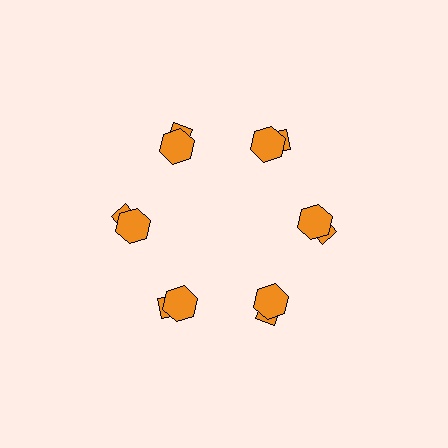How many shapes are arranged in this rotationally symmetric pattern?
There are 12 shapes, arranged in 6 groups of 2.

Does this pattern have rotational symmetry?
Yes, this pattern has 6-fold rotational symmetry. It looks the same after rotating 60 degrees around the center.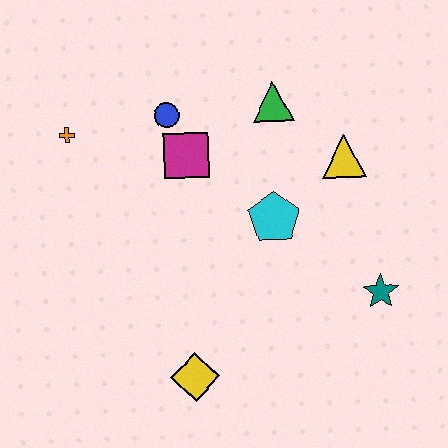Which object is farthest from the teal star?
The orange cross is farthest from the teal star.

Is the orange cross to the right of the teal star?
No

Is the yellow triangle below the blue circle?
Yes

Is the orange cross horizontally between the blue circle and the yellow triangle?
No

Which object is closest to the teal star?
The cyan pentagon is closest to the teal star.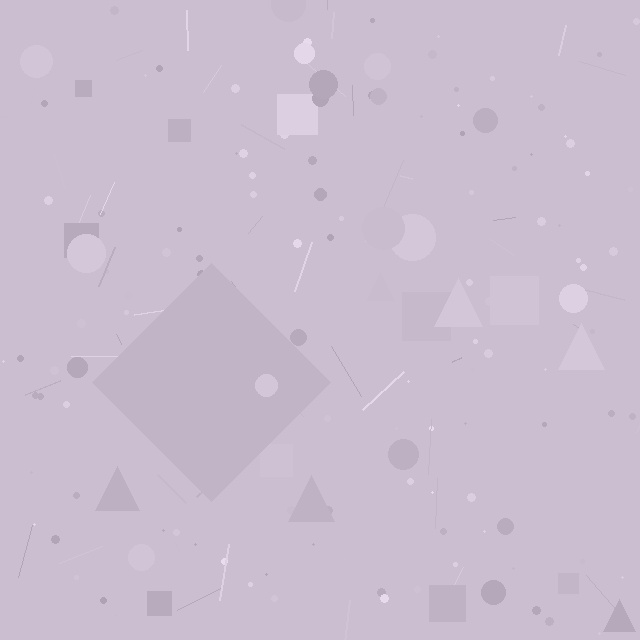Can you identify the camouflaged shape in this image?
The camouflaged shape is a diamond.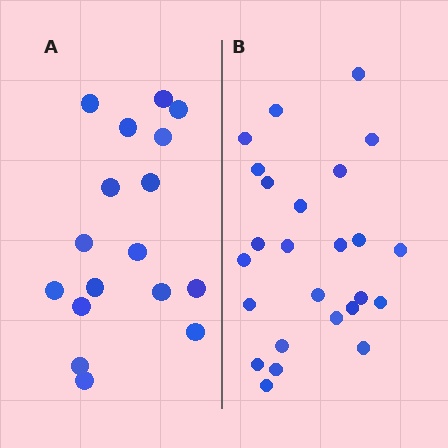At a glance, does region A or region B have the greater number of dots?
Region B (the right region) has more dots.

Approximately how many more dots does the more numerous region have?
Region B has roughly 8 or so more dots than region A.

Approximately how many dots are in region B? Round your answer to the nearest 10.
About 20 dots. (The exact count is 25, which rounds to 20.)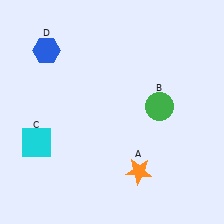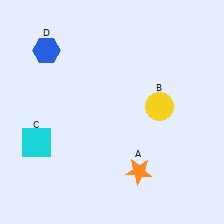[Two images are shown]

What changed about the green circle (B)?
In Image 1, B is green. In Image 2, it changed to yellow.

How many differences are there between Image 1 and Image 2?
There is 1 difference between the two images.